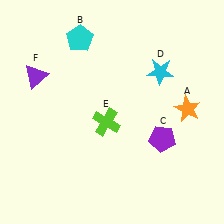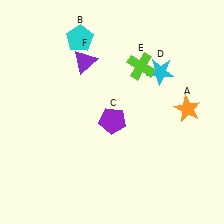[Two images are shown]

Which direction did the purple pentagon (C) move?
The purple pentagon (C) moved left.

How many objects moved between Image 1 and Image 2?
3 objects moved between the two images.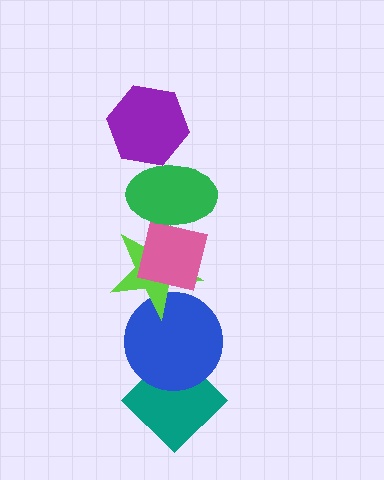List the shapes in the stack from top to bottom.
From top to bottom: the purple hexagon, the green ellipse, the pink square, the lime star, the blue circle, the teal diamond.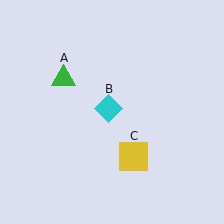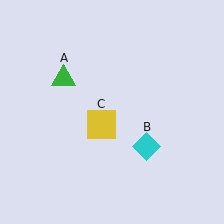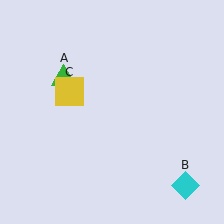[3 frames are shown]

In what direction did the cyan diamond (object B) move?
The cyan diamond (object B) moved down and to the right.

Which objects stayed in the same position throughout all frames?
Green triangle (object A) remained stationary.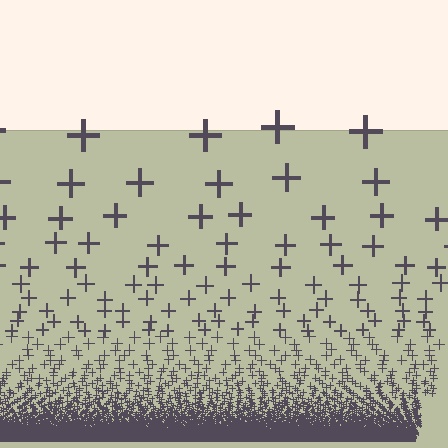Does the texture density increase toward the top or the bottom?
Density increases toward the bottom.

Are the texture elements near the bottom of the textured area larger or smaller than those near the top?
Smaller. The gradient is inverted — elements near the bottom are smaller and denser.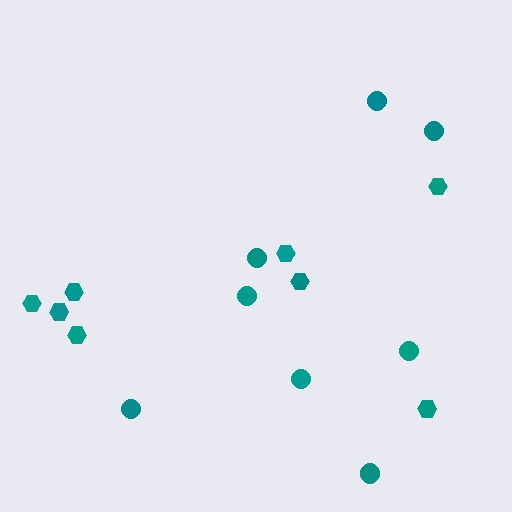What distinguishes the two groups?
There are 2 groups: one group of circles (8) and one group of hexagons (8).